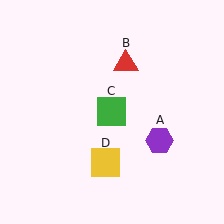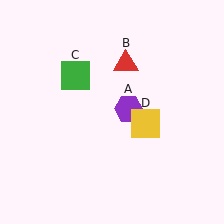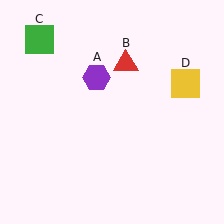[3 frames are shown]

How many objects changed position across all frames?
3 objects changed position: purple hexagon (object A), green square (object C), yellow square (object D).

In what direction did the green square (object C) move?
The green square (object C) moved up and to the left.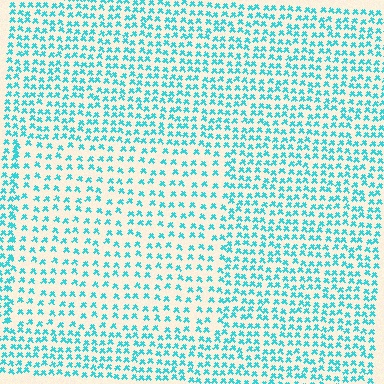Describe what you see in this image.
The image contains small cyan elements arranged at two different densities. A rectangle-shaped region is visible where the elements are less densely packed than the surrounding area.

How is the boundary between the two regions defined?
The boundary is defined by a change in element density (approximately 1.7x ratio). All elements are the same color, size, and shape.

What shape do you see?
I see a rectangle.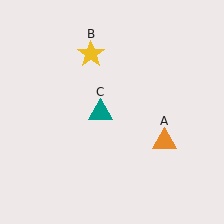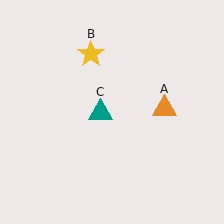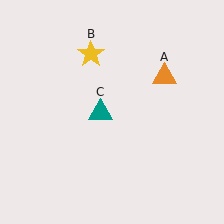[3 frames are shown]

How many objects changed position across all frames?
1 object changed position: orange triangle (object A).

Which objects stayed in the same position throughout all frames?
Yellow star (object B) and teal triangle (object C) remained stationary.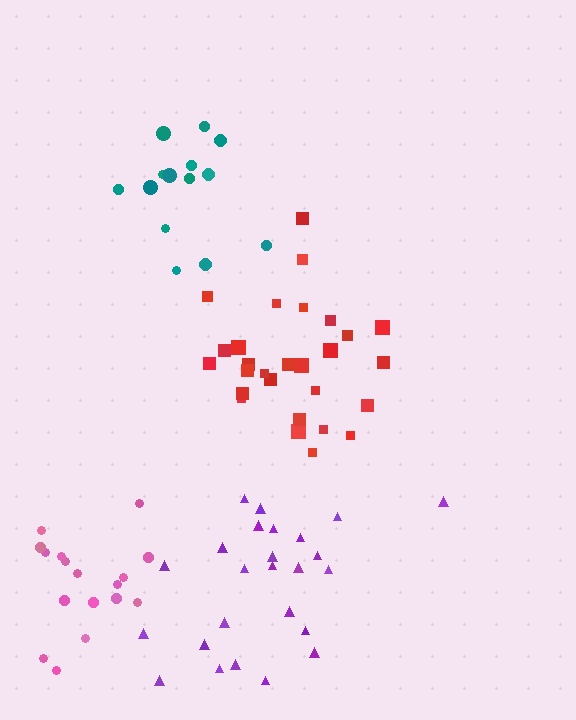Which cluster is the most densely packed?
Teal.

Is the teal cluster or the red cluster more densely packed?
Teal.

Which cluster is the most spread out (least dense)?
Purple.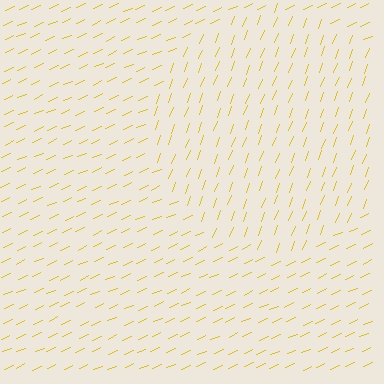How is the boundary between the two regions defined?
The boundary is defined purely by a change in line orientation (approximately 45 degrees difference). All lines are the same color and thickness.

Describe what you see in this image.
The image is filled with small yellow line segments. A circle region in the image has lines oriented differently from the surrounding lines, creating a visible texture boundary.